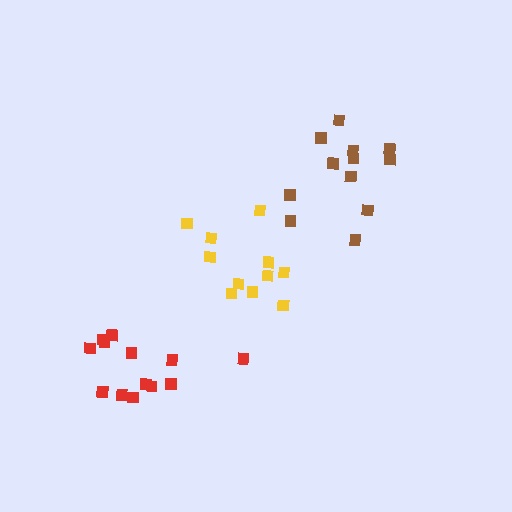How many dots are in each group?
Group 1: 11 dots, Group 2: 13 dots, Group 3: 14 dots (38 total).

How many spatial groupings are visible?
There are 3 spatial groupings.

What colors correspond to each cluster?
The clusters are colored: yellow, brown, red.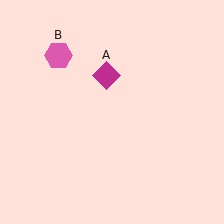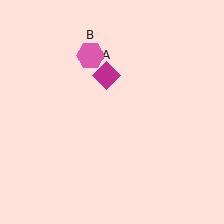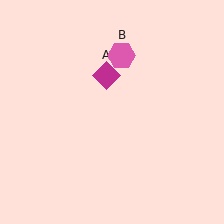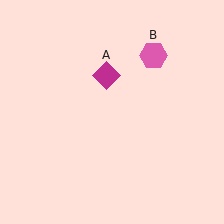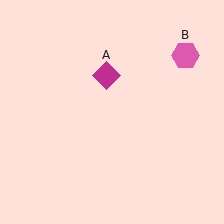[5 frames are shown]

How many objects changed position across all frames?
1 object changed position: pink hexagon (object B).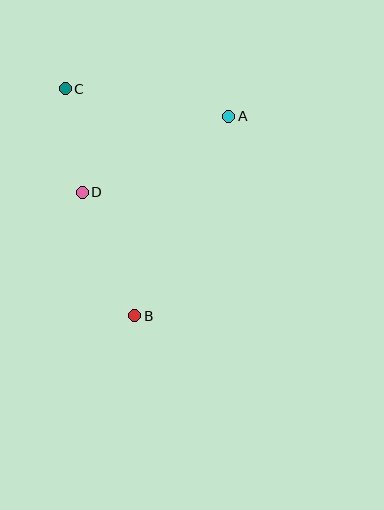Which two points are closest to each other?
Points C and D are closest to each other.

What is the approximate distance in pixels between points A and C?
The distance between A and C is approximately 166 pixels.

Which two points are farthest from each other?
Points B and C are farthest from each other.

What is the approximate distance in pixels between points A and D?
The distance between A and D is approximately 165 pixels.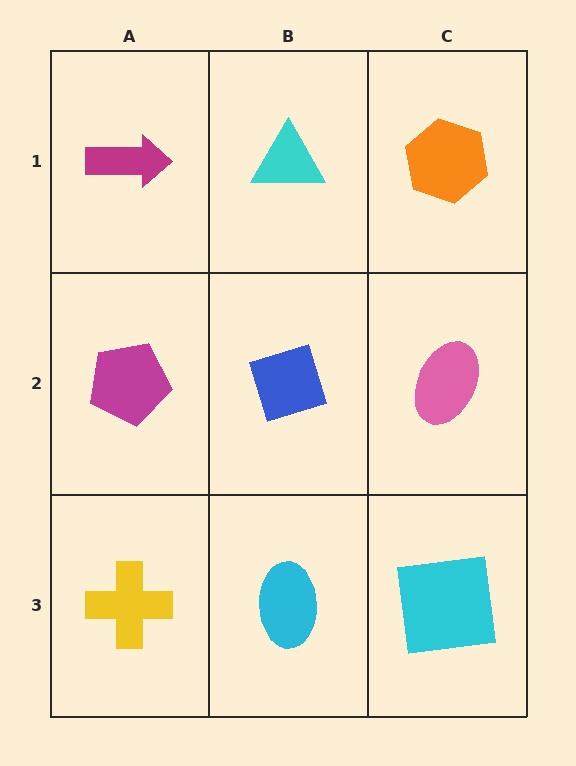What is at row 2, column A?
A magenta pentagon.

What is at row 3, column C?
A cyan square.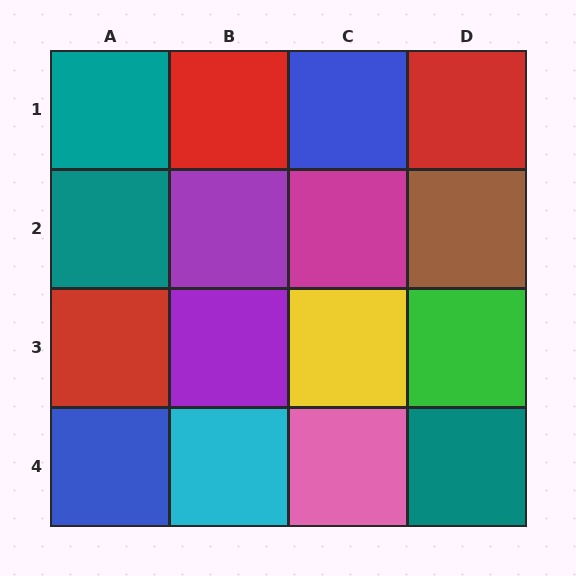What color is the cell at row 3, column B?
Purple.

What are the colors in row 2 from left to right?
Teal, purple, magenta, brown.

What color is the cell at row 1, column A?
Teal.